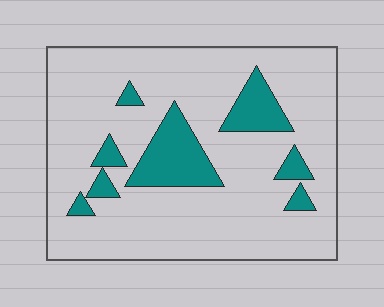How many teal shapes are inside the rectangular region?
8.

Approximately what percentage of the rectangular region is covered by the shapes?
Approximately 15%.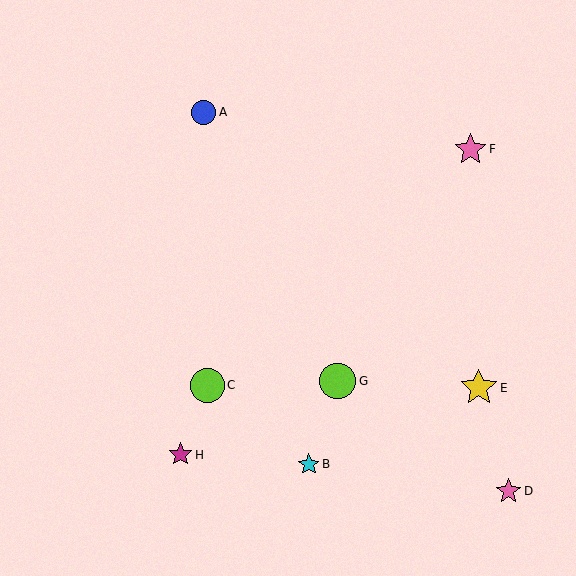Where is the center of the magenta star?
The center of the magenta star is at (181, 455).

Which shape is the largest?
The yellow star (labeled E) is the largest.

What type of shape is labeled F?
Shape F is a pink star.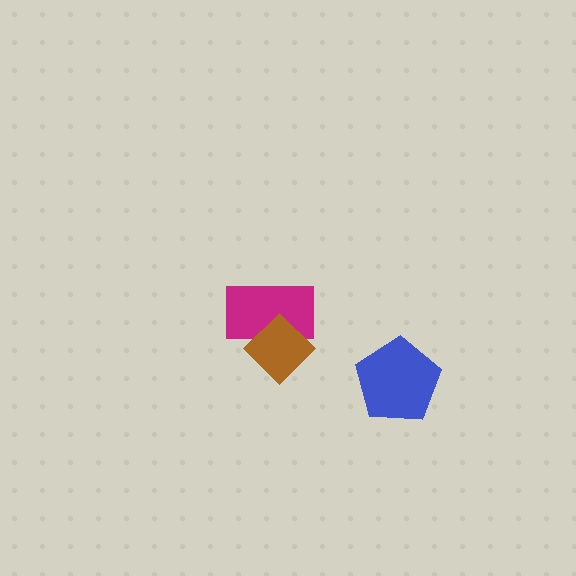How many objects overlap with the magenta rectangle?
1 object overlaps with the magenta rectangle.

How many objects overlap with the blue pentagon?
0 objects overlap with the blue pentagon.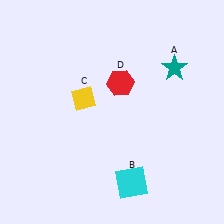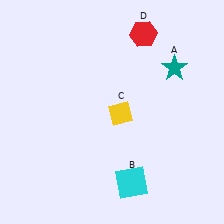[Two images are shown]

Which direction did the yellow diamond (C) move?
The yellow diamond (C) moved right.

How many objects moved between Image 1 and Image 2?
2 objects moved between the two images.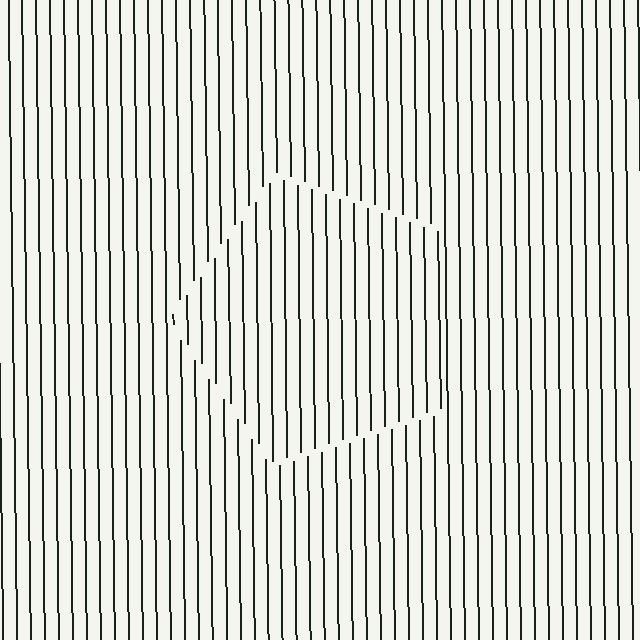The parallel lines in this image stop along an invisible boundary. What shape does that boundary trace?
An illusory pentagon. The interior of the shape contains the same grating, shifted by half a period — the contour is defined by the phase discontinuity where line-ends from the inner and outer gratings abut.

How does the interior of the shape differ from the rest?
The interior of the shape contains the same grating, shifted by half a period — the contour is defined by the phase discontinuity where line-ends from the inner and outer gratings abut.